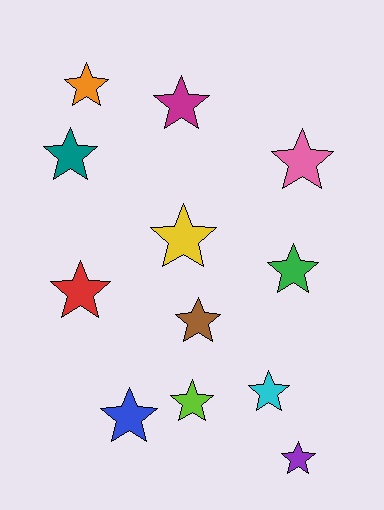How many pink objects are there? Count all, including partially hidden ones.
There is 1 pink object.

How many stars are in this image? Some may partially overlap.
There are 12 stars.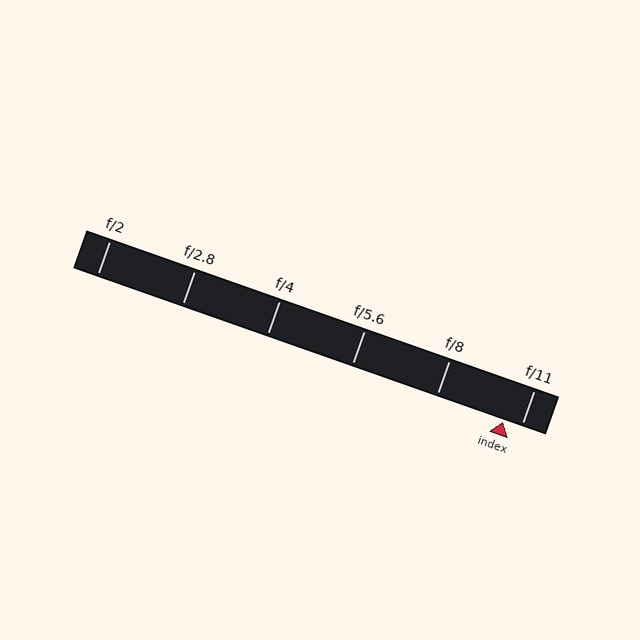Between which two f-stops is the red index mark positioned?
The index mark is between f/8 and f/11.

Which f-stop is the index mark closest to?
The index mark is closest to f/11.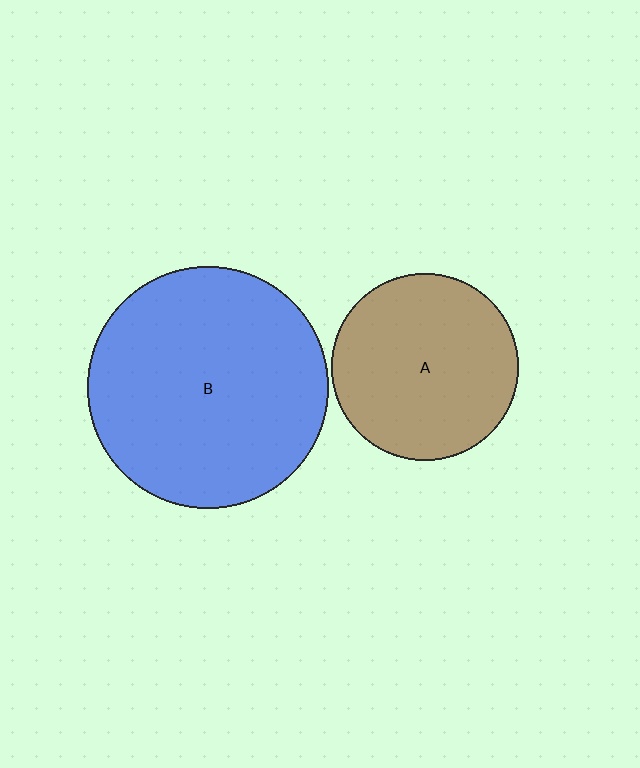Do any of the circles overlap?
No, none of the circles overlap.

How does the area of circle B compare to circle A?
Approximately 1.7 times.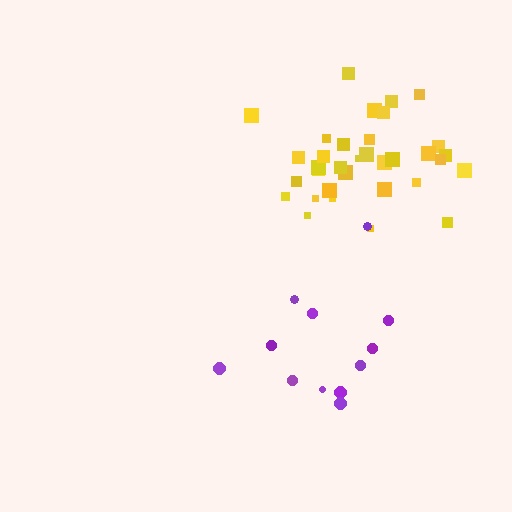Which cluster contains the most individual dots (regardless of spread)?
Yellow (34).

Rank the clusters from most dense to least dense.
yellow, purple.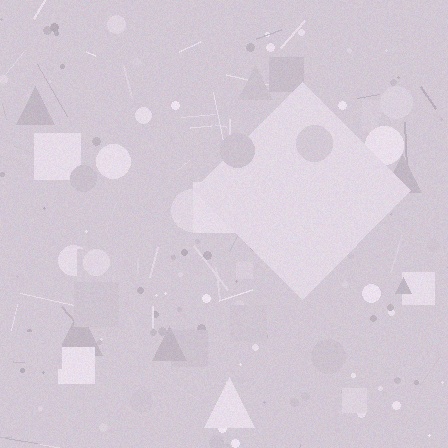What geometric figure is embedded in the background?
A diamond is embedded in the background.